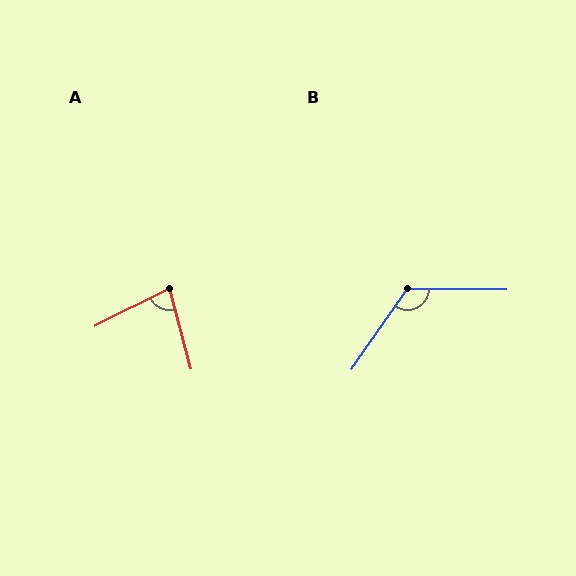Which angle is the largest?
B, at approximately 125 degrees.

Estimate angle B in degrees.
Approximately 125 degrees.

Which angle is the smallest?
A, at approximately 78 degrees.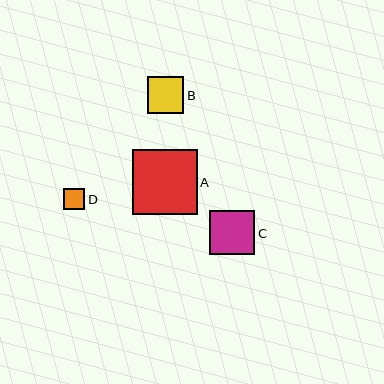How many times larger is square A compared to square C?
Square A is approximately 1.4 times the size of square C.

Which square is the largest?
Square A is the largest with a size of approximately 65 pixels.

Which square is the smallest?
Square D is the smallest with a size of approximately 21 pixels.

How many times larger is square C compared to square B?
Square C is approximately 1.2 times the size of square B.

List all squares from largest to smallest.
From largest to smallest: A, C, B, D.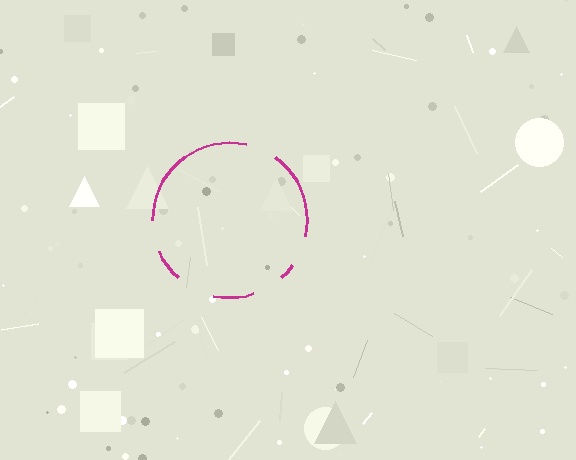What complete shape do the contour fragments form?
The contour fragments form a circle.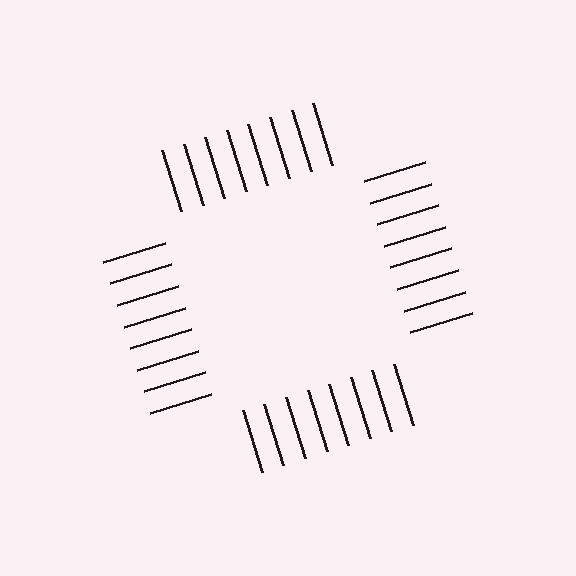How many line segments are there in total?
32 — 8 along each of the 4 edges.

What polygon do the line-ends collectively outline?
An illusory square — the line segments terminate on its edges but no continuous stroke is drawn.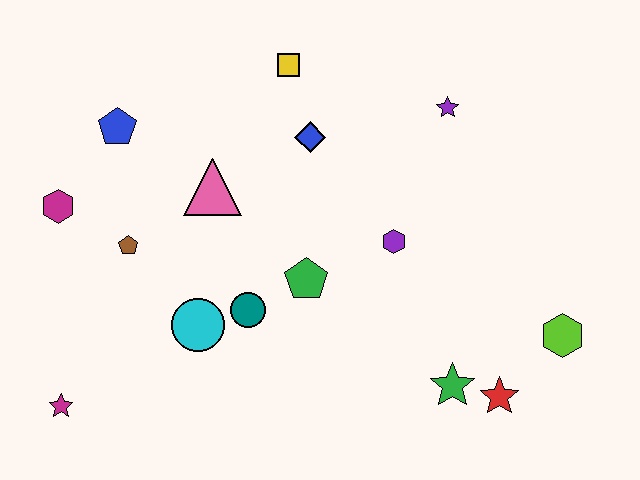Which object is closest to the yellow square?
The blue diamond is closest to the yellow square.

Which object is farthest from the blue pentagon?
The lime hexagon is farthest from the blue pentagon.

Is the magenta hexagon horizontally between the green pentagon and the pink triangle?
No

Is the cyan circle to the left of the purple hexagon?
Yes